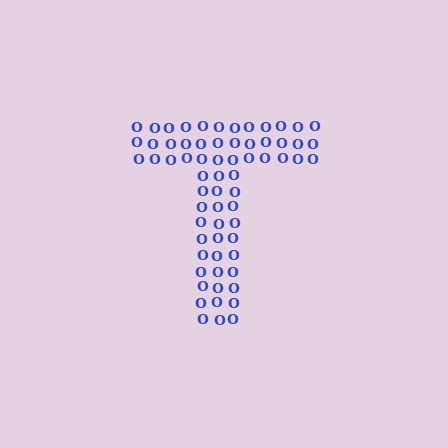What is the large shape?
The large shape is the letter T.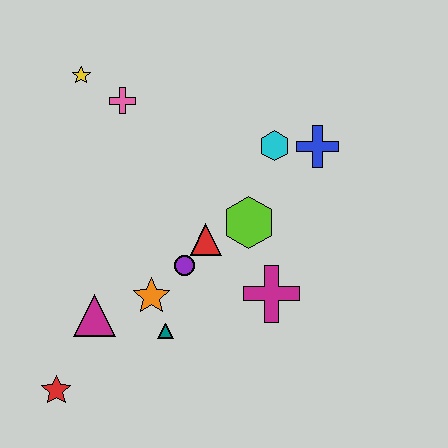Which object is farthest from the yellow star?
The red star is farthest from the yellow star.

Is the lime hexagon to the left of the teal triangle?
No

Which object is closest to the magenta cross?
The lime hexagon is closest to the magenta cross.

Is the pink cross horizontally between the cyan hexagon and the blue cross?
No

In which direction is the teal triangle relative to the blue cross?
The teal triangle is below the blue cross.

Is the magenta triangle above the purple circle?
No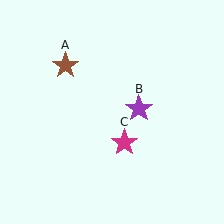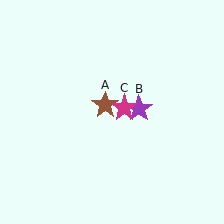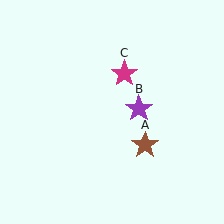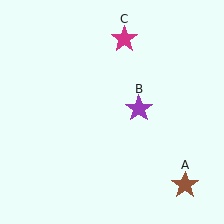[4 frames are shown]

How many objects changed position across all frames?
2 objects changed position: brown star (object A), magenta star (object C).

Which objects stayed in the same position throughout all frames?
Purple star (object B) remained stationary.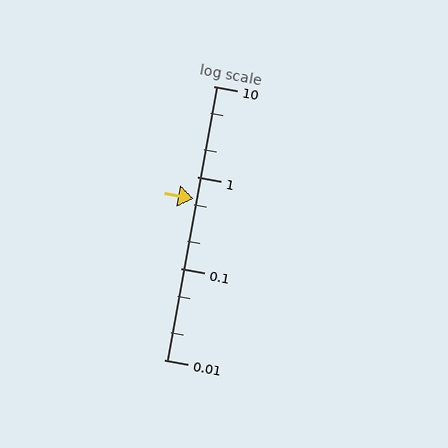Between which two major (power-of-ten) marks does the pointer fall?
The pointer is between 0.1 and 1.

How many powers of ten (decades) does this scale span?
The scale spans 3 decades, from 0.01 to 10.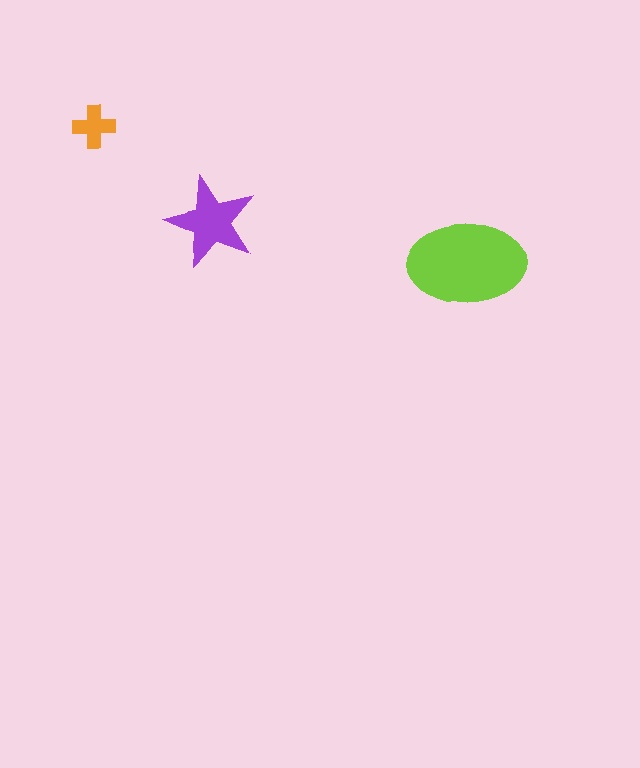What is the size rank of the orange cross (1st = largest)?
3rd.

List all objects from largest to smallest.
The lime ellipse, the purple star, the orange cross.